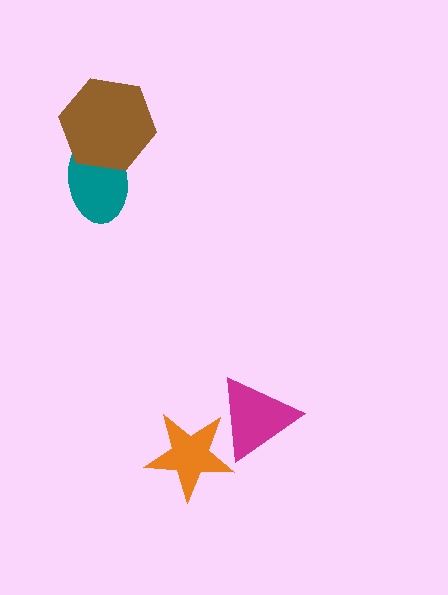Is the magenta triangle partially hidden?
No, no other shape covers it.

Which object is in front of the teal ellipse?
The brown hexagon is in front of the teal ellipse.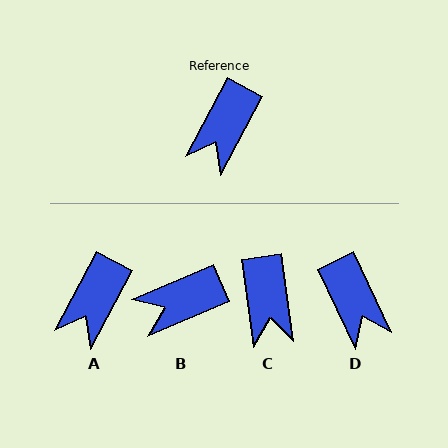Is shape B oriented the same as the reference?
No, it is off by about 38 degrees.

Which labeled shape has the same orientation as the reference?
A.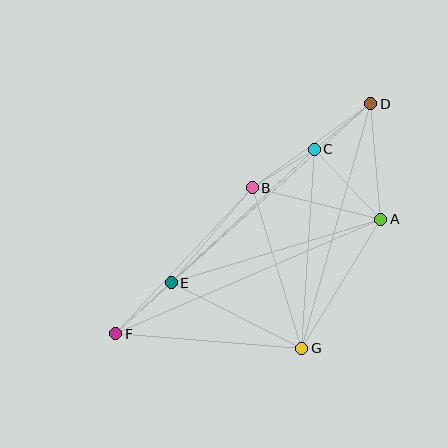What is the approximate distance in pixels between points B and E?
The distance between B and E is approximately 125 pixels.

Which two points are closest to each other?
Points C and D are closest to each other.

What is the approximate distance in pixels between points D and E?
The distance between D and E is approximately 268 pixels.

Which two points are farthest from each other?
Points D and F are farthest from each other.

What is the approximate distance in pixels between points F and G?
The distance between F and G is approximately 187 pixels.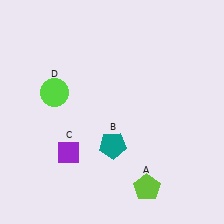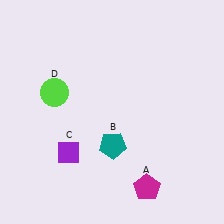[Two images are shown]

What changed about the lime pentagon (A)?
In Image 1, A is lime. In Image 2, it changed to magenta.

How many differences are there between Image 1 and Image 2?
There is 1 difference between the two images.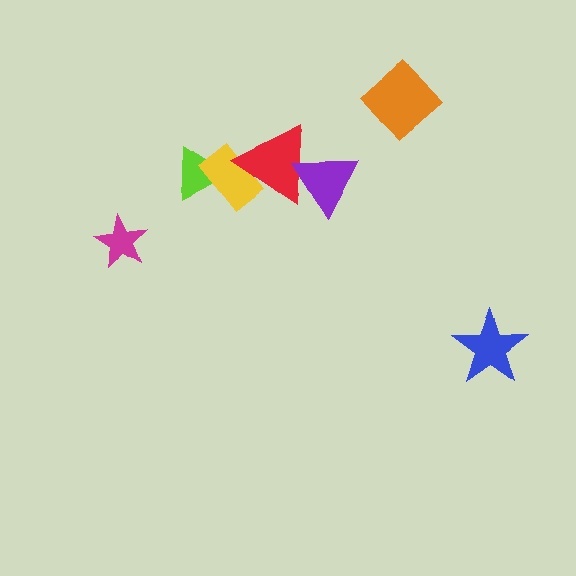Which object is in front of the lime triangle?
The yellow rectangle is in front of the lime triangle.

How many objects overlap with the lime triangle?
1 object overlaps with the lime triangle.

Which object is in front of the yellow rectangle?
The red triangle is in front of the yellow rectangle.